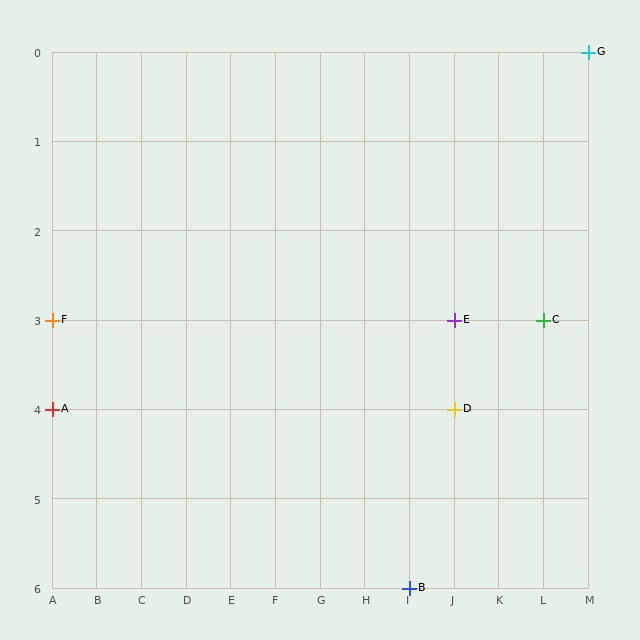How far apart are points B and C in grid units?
Points B and C are 3 columns and 3 rows apart (about 4.2 grid units diagonally).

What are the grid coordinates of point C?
Point C is at grid coordinates (L, 3).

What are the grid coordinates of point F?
Point F is at grid coordinates (A, 3).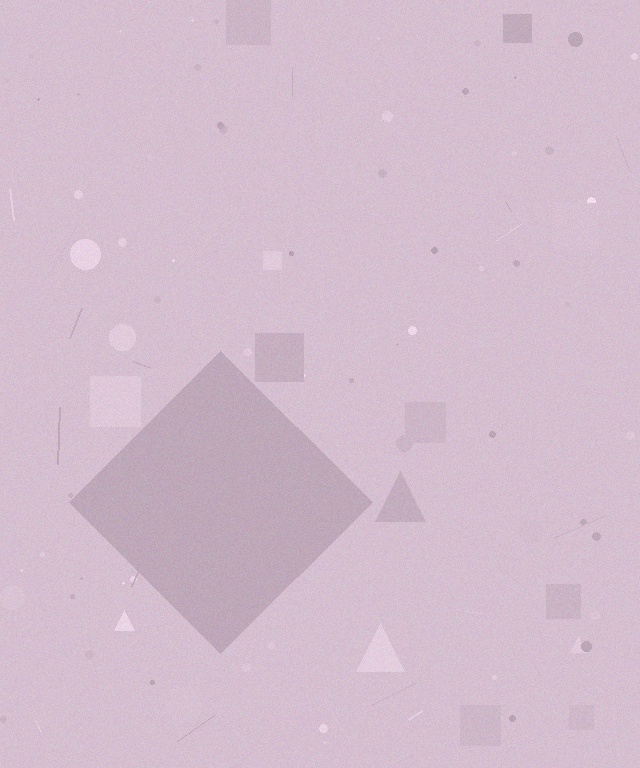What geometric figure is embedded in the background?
A diamond is embedded in the background.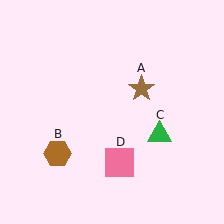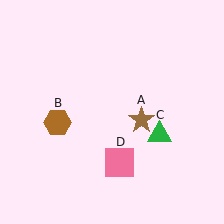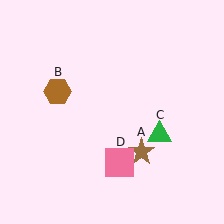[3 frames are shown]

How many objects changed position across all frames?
2 objects changed position: brown star (object A), brown hexagon (object B).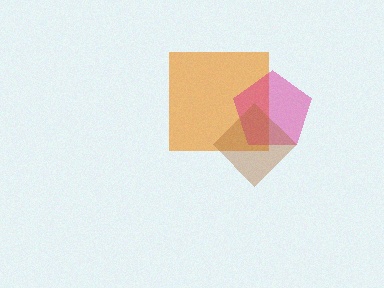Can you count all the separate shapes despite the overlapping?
Yes, there are 3 separate shapes.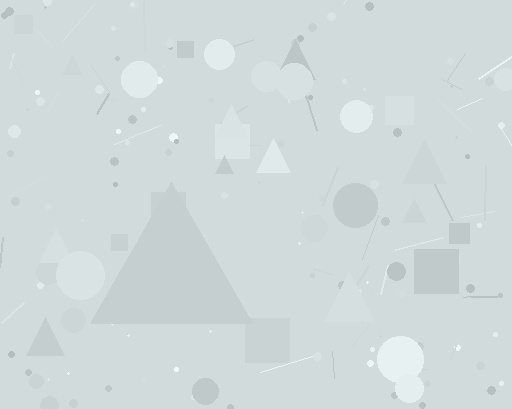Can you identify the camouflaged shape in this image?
The camouflaged shape is a triangle.